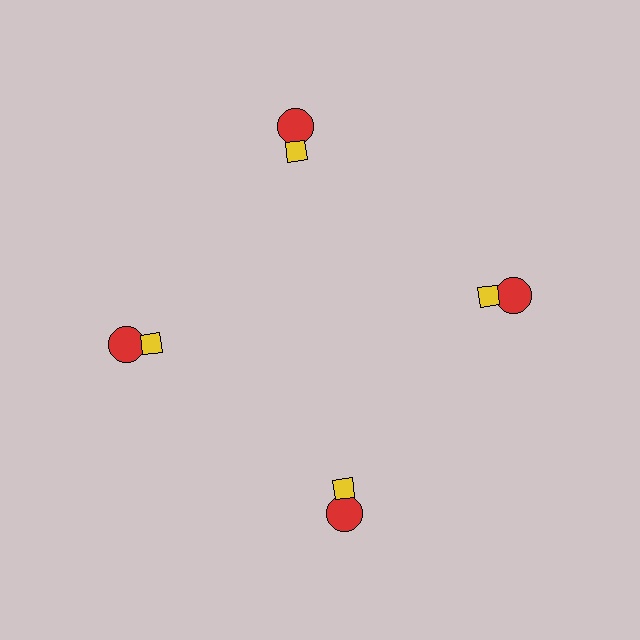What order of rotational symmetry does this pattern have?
This pattern has 4-fold rotational symmetry.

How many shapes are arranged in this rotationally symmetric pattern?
There are 8 shapes, arranged in 4 groups of 2.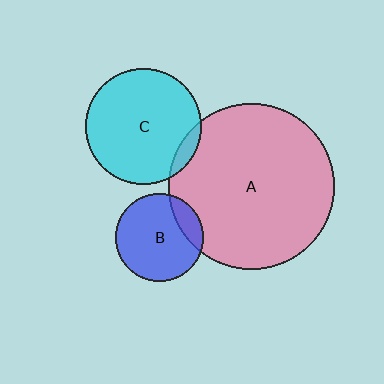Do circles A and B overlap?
Yes.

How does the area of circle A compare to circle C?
Approximately 2.0 times.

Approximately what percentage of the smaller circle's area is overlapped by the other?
Approximately 15%.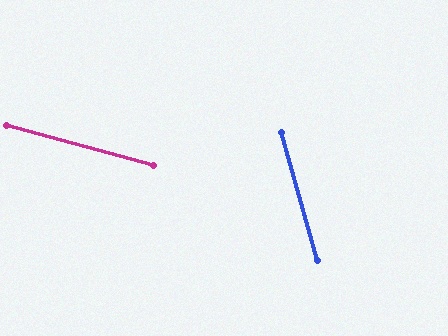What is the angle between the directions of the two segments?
Approximately 59 degrees.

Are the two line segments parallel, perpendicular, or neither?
Neither parallel nor perpendicular — they differ by about 59°.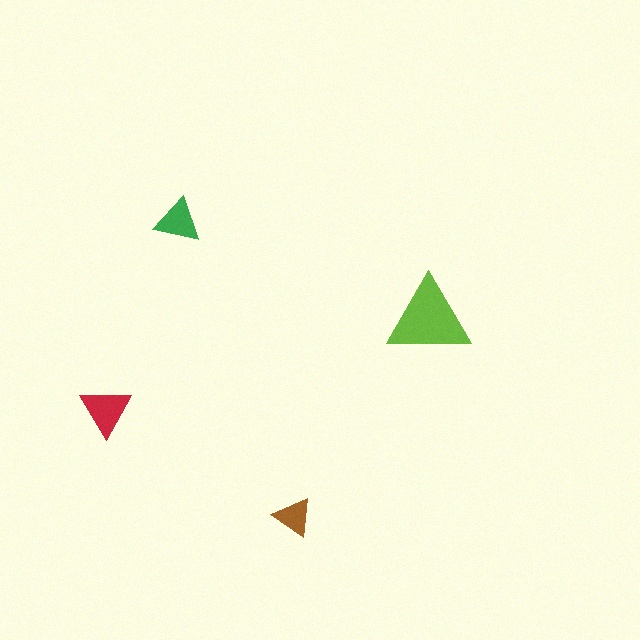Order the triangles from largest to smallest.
the lime one, the red one, the green one, the brown one.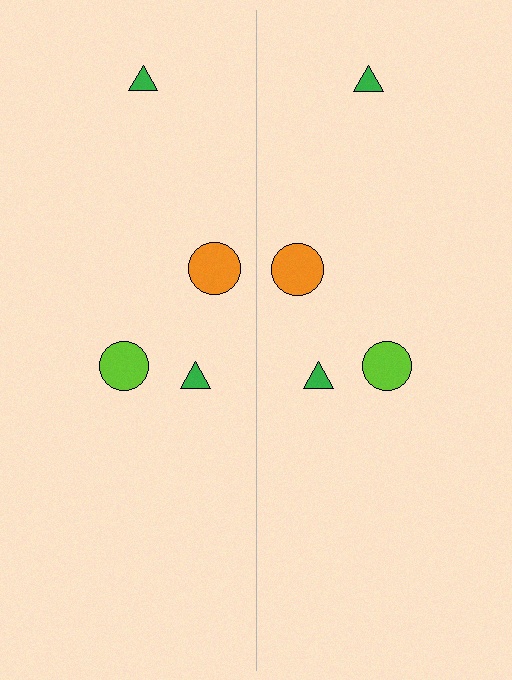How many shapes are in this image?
There are 8 shapes in this image.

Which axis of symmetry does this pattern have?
The pattern has a vertical axis of symmetry running through the center of the image.